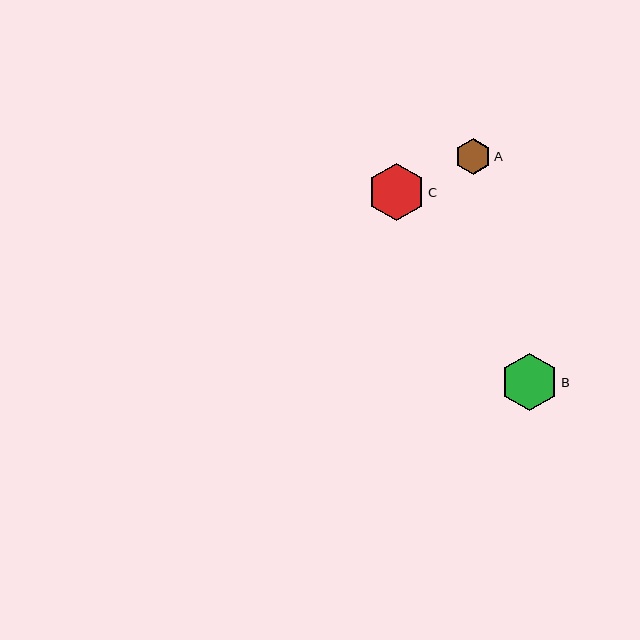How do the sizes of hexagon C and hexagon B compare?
Hexagon C and hexagon B are approximately the same size.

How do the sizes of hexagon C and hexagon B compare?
Hexagon C and hexagon B are approximately the same size.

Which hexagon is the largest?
Hexagon C is the largest with a size of approximately 57 pixels.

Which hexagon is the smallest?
Hexagon A is the smallest with a size of approximately 36 pixels.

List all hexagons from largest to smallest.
From largest to smallest: C, B, A.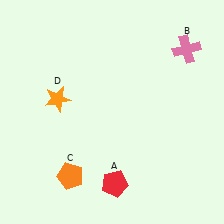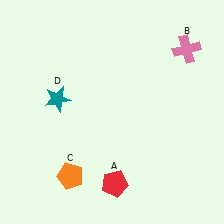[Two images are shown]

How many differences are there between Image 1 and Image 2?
There is 1 difference between the two images.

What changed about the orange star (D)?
In Image 1, D is orange. In Image 2, it changed to teal.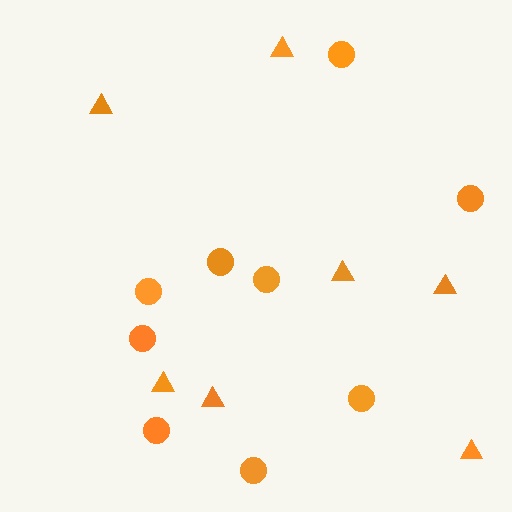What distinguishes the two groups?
There are 2 groups: one group of triangles (7) and one group of circles (9).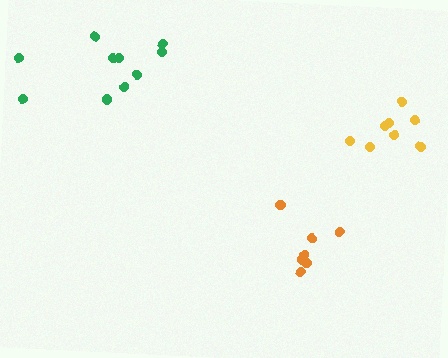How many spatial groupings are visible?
There are 3 spatial groupings.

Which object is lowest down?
The orange cluster is bottommost.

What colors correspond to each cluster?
The clusters are colored: orange, yellow, green.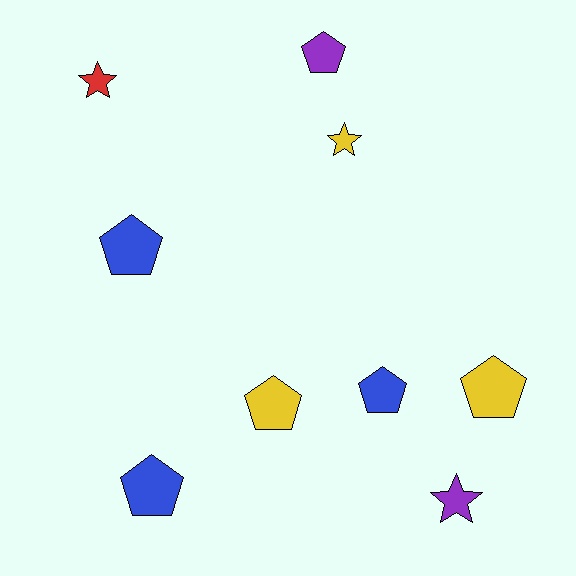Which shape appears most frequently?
Pentagon, with 6 objects.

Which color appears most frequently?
Yellow, with 3 objects.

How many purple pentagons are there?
There is 1 purple pentagon.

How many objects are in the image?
There are 9 objects.